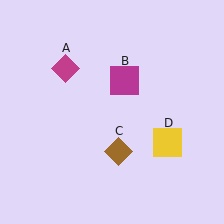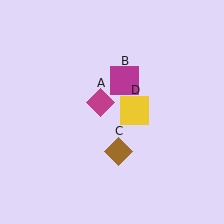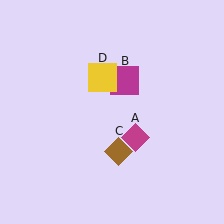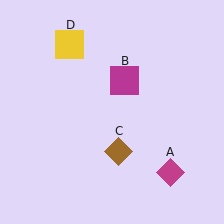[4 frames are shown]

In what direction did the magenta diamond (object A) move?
The magenta diamond (object A) moved down and to the right.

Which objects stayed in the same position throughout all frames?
Magenta square (object B) and brown diamond (object C) remained stationary.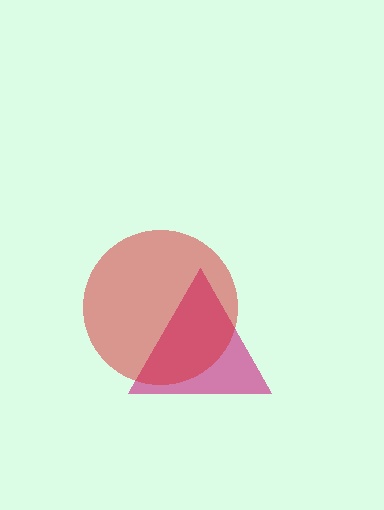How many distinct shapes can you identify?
There are 2 distinct shapes: a magenta triangle, a red circle.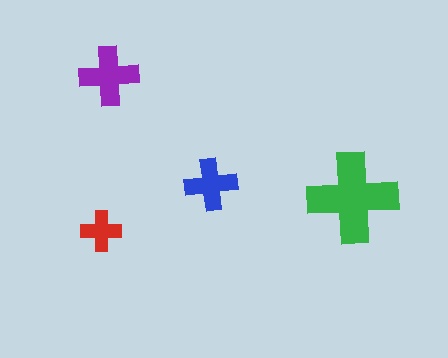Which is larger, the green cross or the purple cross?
The green one.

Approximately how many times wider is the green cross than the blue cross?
About 1.5 times wider.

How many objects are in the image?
There are 4 objects in the image.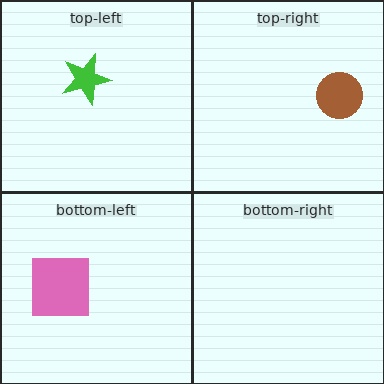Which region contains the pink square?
The bottom-left region.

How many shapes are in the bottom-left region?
1.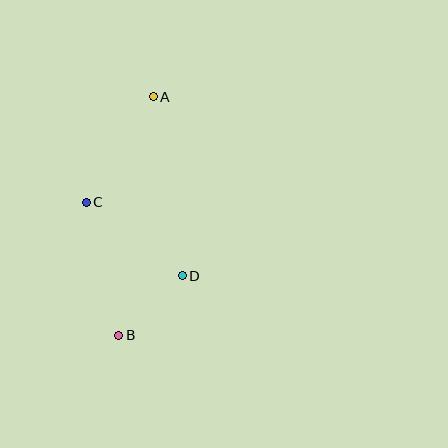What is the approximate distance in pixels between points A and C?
The distance between A and C is approximately 125 pixels.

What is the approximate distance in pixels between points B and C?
The distance between B and C is approximately 137 pixels.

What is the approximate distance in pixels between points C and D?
The distance between C and D is approximately 121 pixels.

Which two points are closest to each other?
Points B and D are closest to each other.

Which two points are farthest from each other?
Points A and B are farthest from each other.